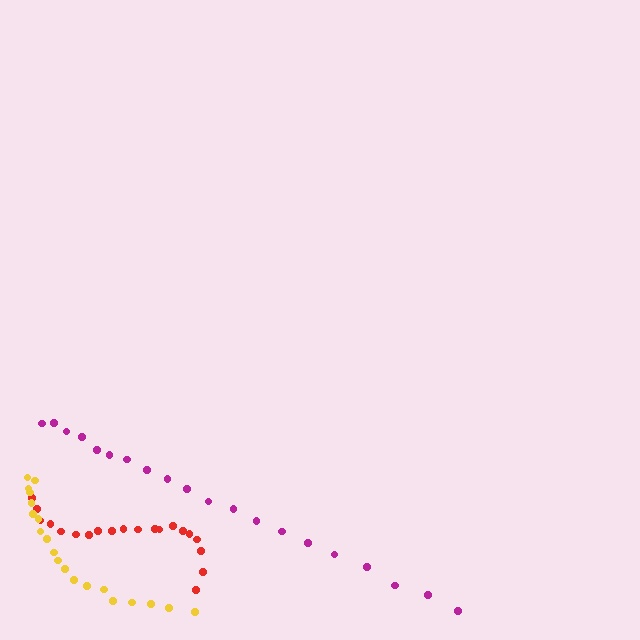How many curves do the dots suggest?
There are 3 distinct paths.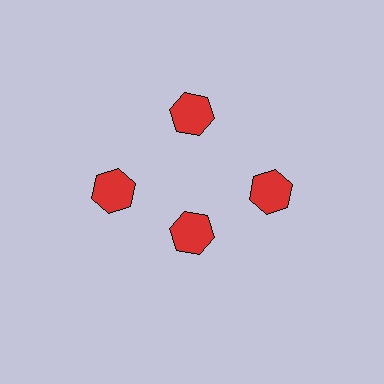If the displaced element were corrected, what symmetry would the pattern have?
It would have 4-fold rotational symmetry — the pattern would map onto itself every 90 degrees.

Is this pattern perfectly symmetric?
No. The 4 red hexagons are arranged in a ring, but one element near the 6 o'clock position is pulled inward toward the center, breaking the 4-fold rotational symmetry.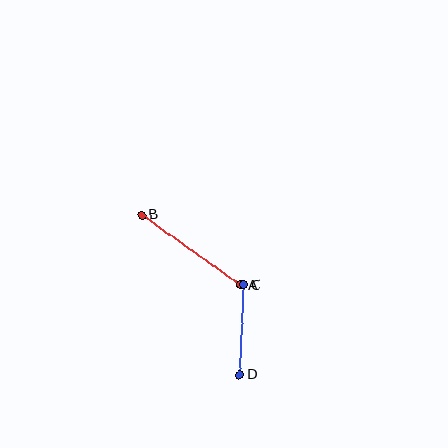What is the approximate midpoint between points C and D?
The midpoint is at approximately (241, 330) pixels.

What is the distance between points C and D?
The distance is approximately 90 pixels.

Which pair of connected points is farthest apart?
Points A and B are farthest apart.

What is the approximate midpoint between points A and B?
The midpoint is at approximately (191, 250) pixels.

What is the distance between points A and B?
The distance is approximately 121 pixels.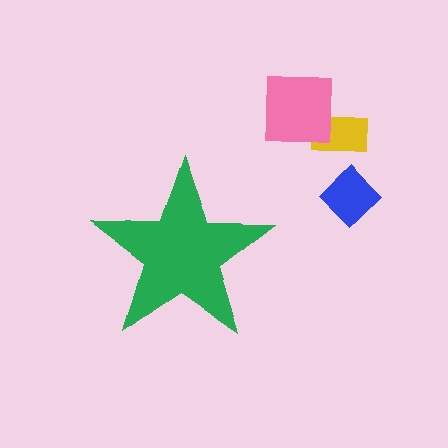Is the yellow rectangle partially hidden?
No, the yellow rectangle is fully visible.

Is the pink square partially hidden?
No, the pink square is fully visible.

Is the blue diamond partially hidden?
No, the blue diamond is fully visible.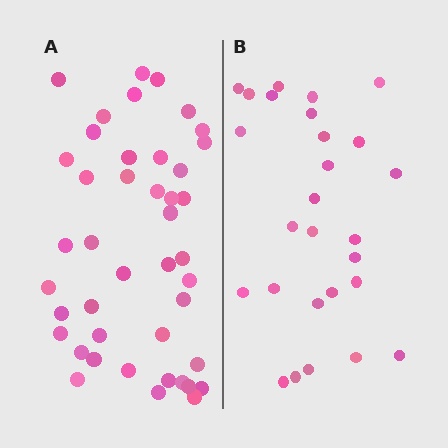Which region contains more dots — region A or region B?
Region A (the left region) has more dots.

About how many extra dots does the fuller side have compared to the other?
Region A has approximately 15 more dots than region B.